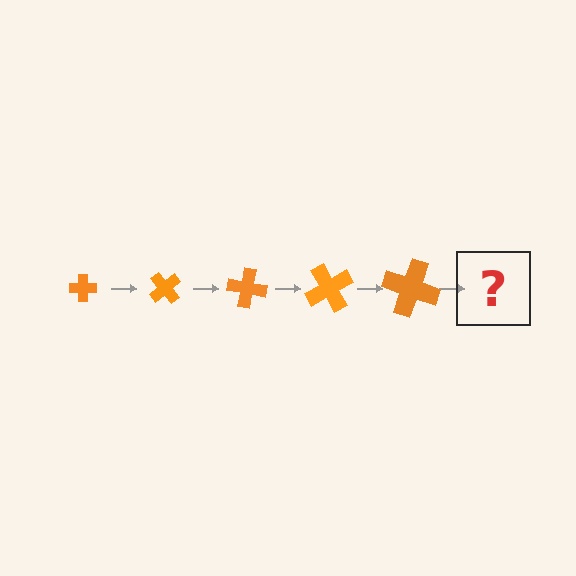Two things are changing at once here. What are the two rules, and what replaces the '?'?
The two rules are that the cross grows larger each step and it rotates 50 degrees each step. The '?' should be a cross, larger than the previous one and rotated 250 degrees from the start.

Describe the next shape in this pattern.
It should be a cross, larger than the previous one and rotated 250 degrees from the start.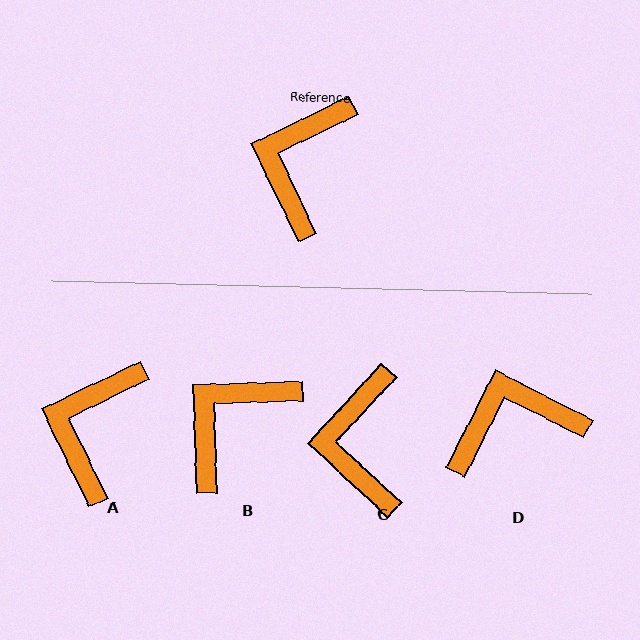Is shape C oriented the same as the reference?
No, it is off by about 21 degrees.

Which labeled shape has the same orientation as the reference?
A.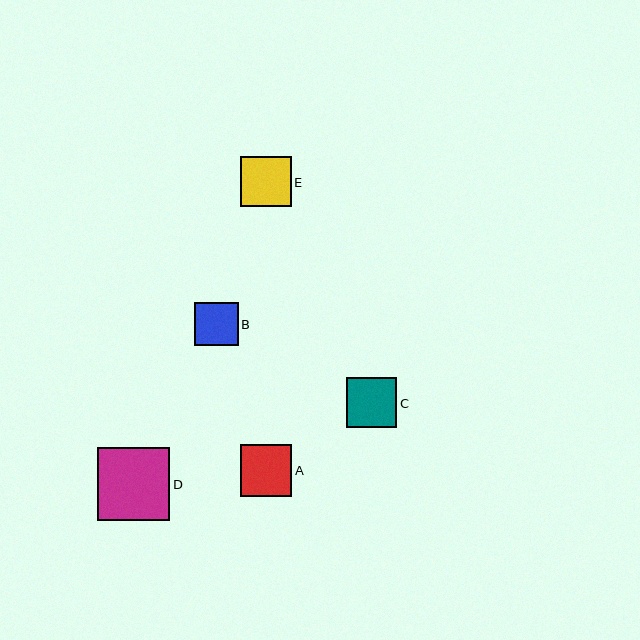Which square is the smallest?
Square B is the smallest with a size of approximately 44 pixels.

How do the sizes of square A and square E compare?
Square A and square E are approximately the same size.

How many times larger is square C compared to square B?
Square C is approximately 1.1 times the size of square B.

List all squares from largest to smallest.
From largest to smallest: D, A, E, C, B.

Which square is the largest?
Square D is the largest with a size of approximately 73 pixels.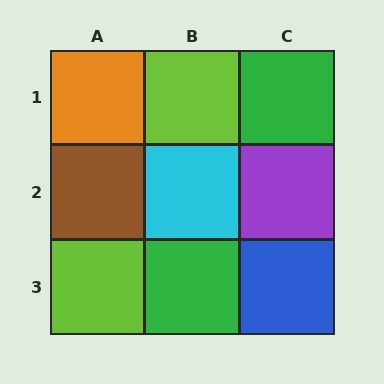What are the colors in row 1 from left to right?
Orange, lime, green.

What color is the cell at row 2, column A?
Brown.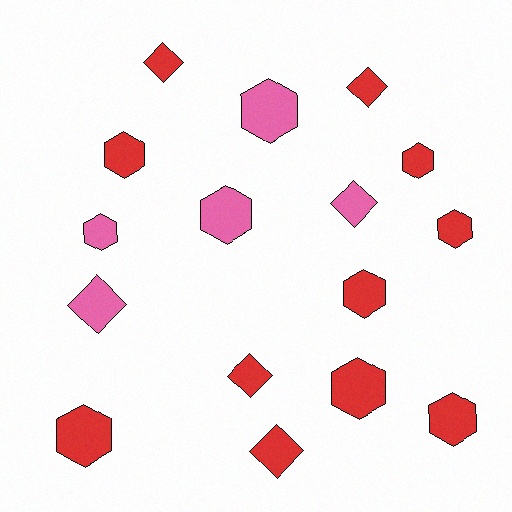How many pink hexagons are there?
There are 3 pink hexagons.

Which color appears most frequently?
Red, with 11 objects.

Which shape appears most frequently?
Hexagon, with 10 objects.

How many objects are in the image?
There are 16 objects.